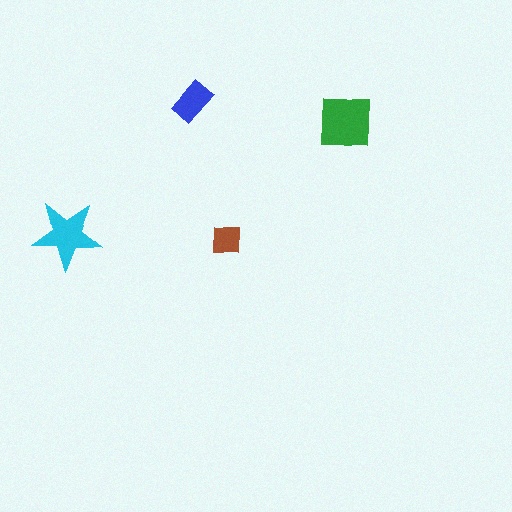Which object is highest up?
The blue rectangle is topmost.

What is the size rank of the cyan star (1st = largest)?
2nd.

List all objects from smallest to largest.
The brown square, the blue rectangle, the cyan star, the green square.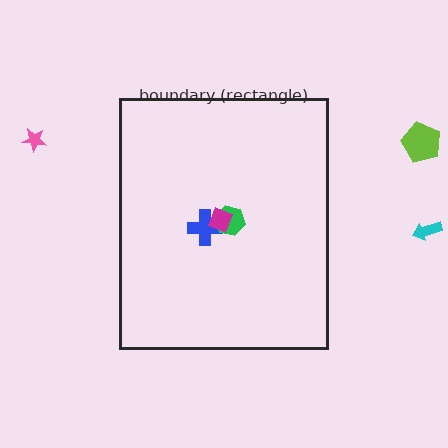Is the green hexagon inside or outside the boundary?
Inside.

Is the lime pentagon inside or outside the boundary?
Outside.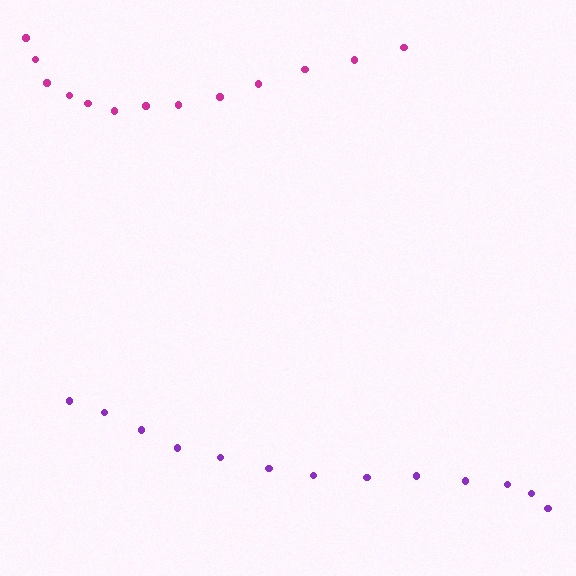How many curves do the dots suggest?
There are 2 distinct paths.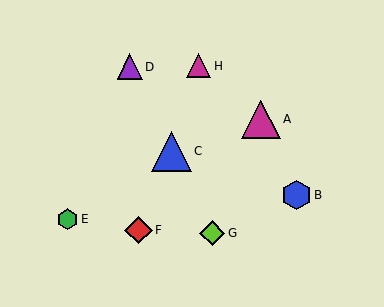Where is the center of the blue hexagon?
The center of the blue hexagon is at (296, 195).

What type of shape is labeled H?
Shape H is a magenta triangle.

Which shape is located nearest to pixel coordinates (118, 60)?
The purple triangle (labeled D) at (130, 67) is nearest to that location.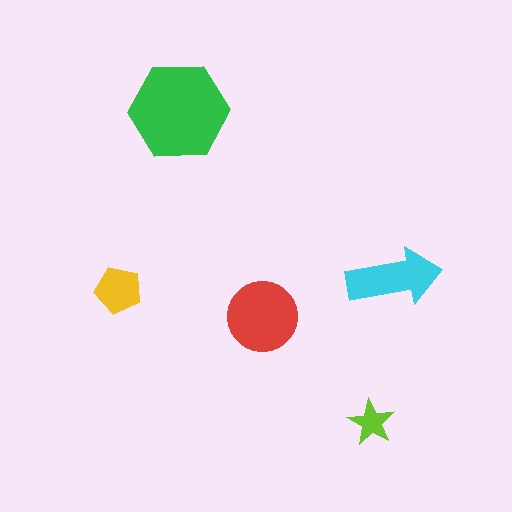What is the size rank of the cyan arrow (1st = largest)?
3rd.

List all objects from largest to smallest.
The green hexagon, the red circle, the cyan arrow, the yellow pentagon, the lime star.